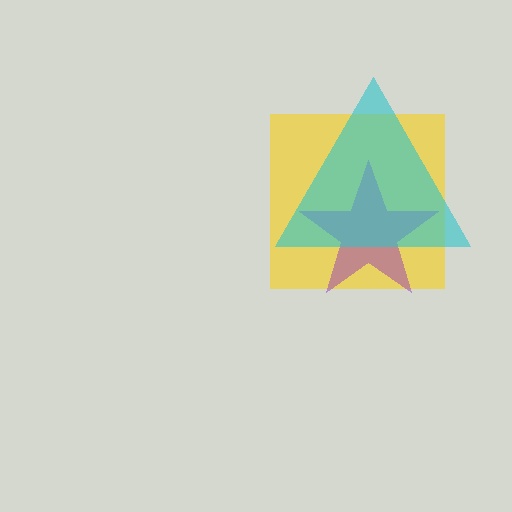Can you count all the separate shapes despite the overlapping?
Yes, there are 3 separate shapes.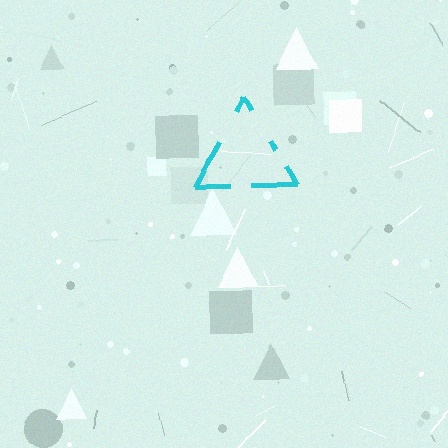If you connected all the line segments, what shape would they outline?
They would outline a triangle.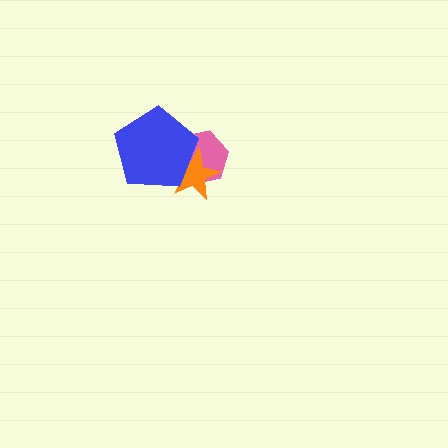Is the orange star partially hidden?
Yes, it is partially covered by another shape.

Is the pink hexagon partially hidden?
Yes, it is partially covered by another shape.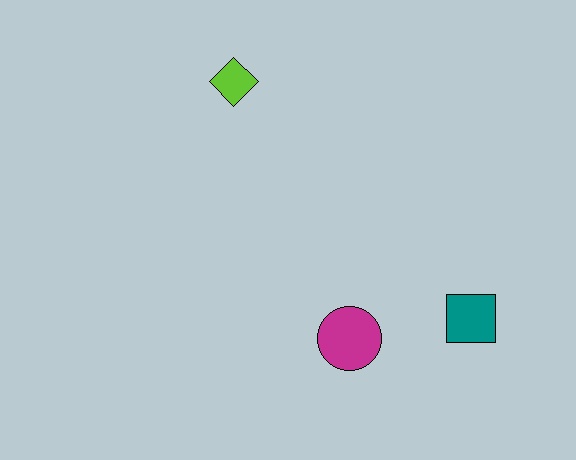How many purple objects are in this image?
There are no purple objects.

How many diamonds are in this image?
There is 1 diamond.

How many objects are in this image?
There are 3 objects.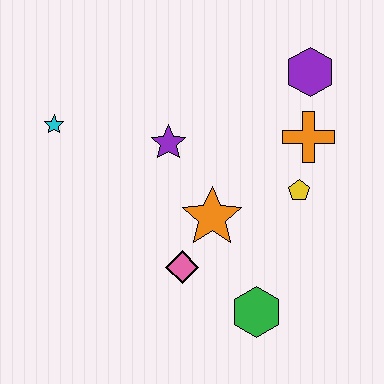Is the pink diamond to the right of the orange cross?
No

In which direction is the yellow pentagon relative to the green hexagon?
The yellow pentagon is above the green hexagon.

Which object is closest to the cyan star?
The purple star is closest to the cyan star.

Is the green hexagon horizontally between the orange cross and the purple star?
Yes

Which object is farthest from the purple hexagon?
The cyan star is farthest from the purple hexagon.